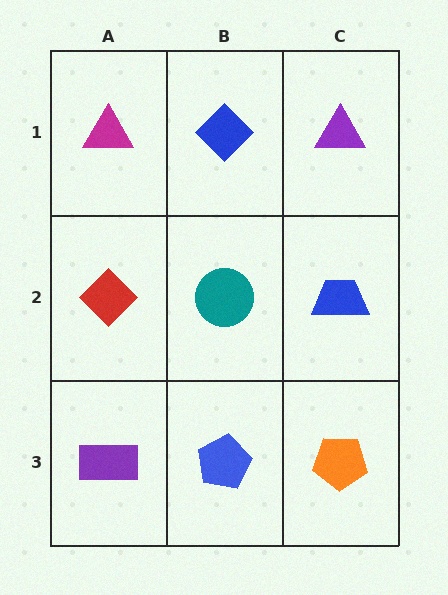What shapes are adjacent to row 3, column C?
A blue trapezoid (row 2, column C), a blue pentagon (row 3, column B).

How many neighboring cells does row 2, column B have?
4.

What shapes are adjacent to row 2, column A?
A magenta triangle (row 1, column A), a purple rectangle (row 3, column A), a teal circle (row 2, column B).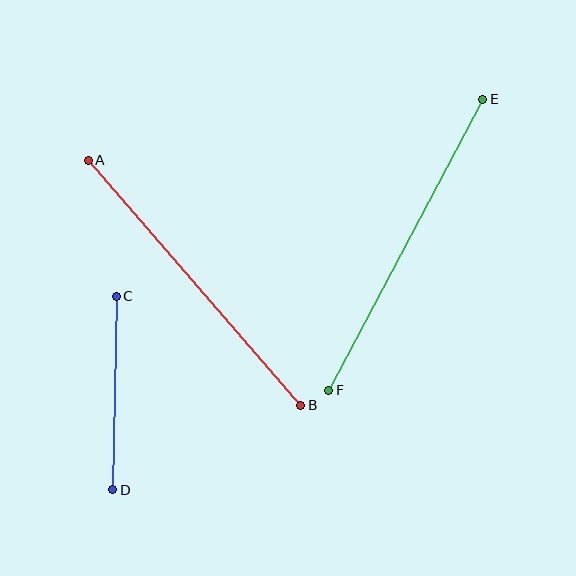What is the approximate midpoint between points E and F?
The midpoint is at approximately (406, 245) pixels.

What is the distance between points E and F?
The distance is approximately 329 pixels.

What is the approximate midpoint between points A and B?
The midpoint is at approximately (194, 283) pixels.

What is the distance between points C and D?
The distance is approximately 193 pixels.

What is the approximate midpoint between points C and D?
The midpoint is at approximately (115, 393) pixels.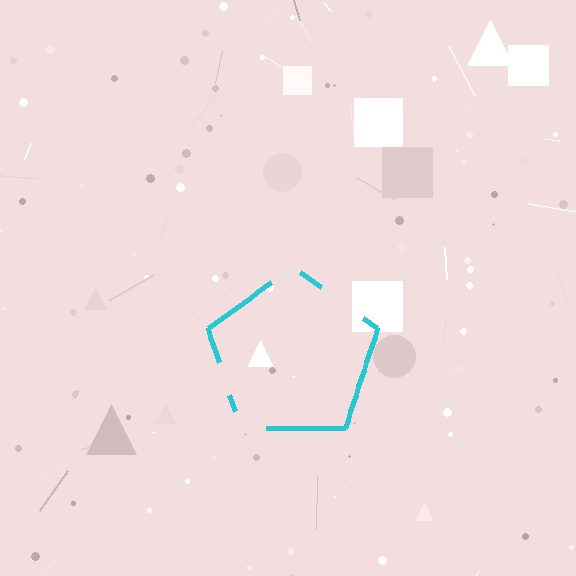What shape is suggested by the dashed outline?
The dashed outline suggests a pentagon.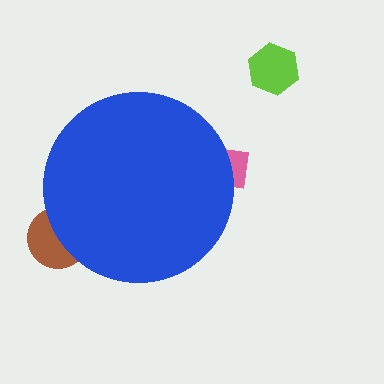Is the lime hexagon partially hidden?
No, the lime hexagon is fully visible.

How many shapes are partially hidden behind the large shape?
2 shapes are partially hidden.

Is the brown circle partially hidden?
Yes, the brown circle is partially hidden behind the blue circle.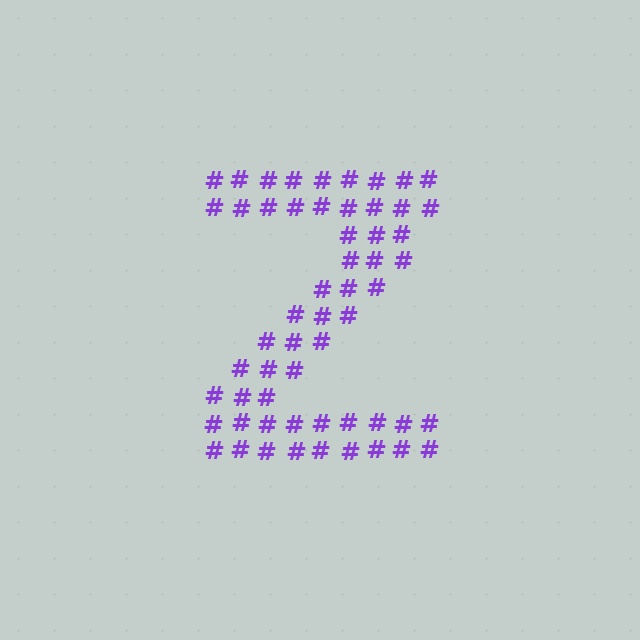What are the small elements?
The small elements are hash symbols.